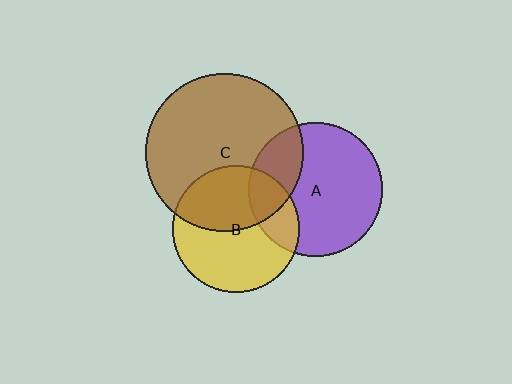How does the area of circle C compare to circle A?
Approximately 1.4 times.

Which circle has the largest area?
Circle C (brown).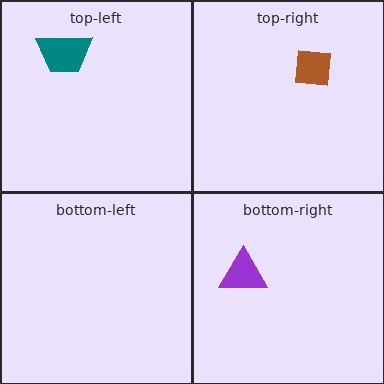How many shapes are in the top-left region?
1.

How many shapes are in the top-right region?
1.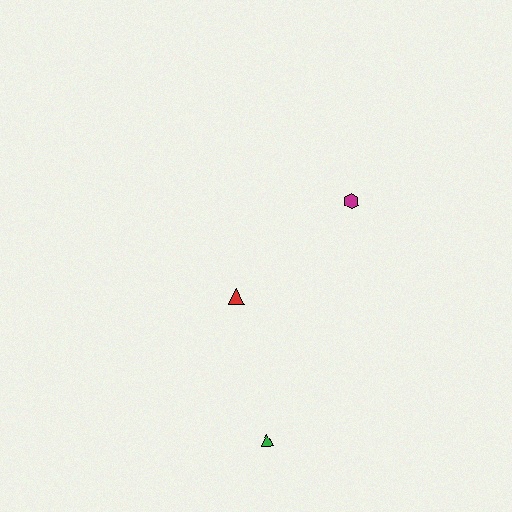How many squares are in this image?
There are no squares.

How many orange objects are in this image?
There are no orange objects.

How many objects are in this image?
There are 3 objects.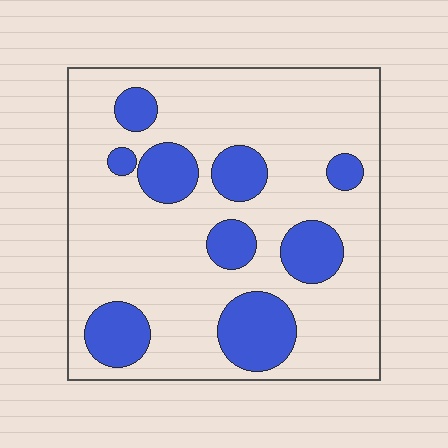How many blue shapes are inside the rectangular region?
9.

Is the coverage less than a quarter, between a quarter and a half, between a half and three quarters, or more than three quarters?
Less than a quarter.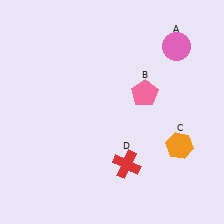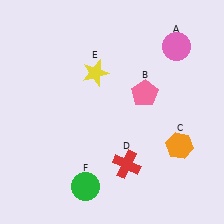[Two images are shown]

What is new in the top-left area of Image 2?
A yellow star (E) was added in the top-left area of Image 2.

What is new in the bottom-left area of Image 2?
A green circle (F) was added in the bottom-left area of Image 2.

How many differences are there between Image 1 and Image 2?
There are 2 differences between the two images.